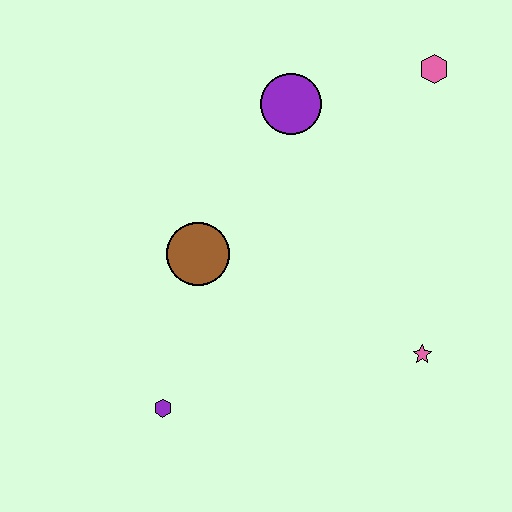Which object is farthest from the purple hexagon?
The pink hexagon is farthest from the purple hexagon.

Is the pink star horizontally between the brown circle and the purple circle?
No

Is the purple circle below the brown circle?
No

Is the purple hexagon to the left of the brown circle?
Yes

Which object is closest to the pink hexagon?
The purple circle is closest to the pink hexagon.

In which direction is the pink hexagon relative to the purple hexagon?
The pink hexagon is above the purple hexagon.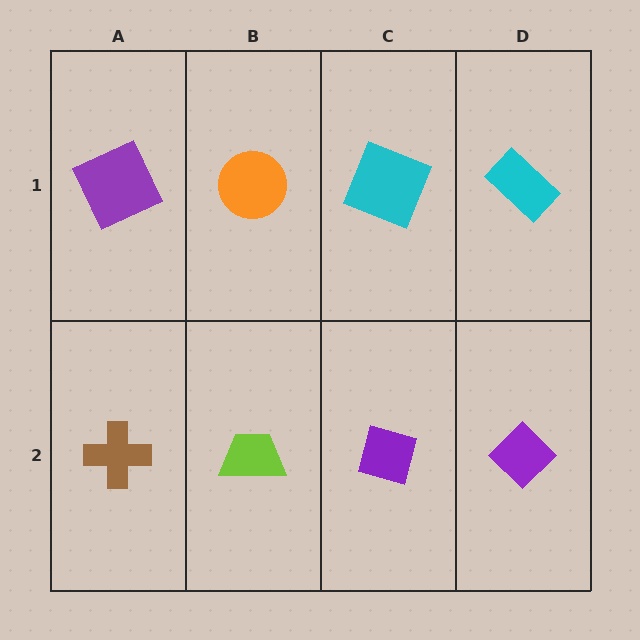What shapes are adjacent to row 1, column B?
A lime trapezoid (row 2, column B), a purple square (row 1, column A), a cyan square (row 1, column C).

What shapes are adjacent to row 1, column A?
A brown cross (row 2, column A), an orange circle (row 1, column B).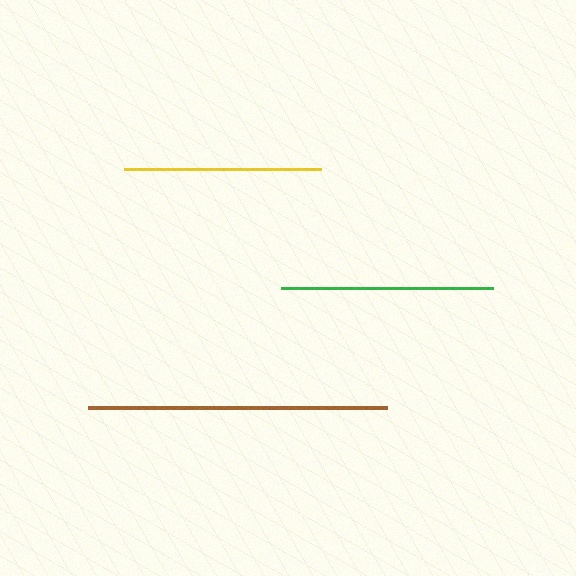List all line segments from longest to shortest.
From longest to shortest: brown, green, yellow.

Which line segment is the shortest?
The yellow line is the shortest at approximately 197 pixels.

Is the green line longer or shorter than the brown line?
The brown line is longer than the green line.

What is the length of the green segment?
The green segment is approximately 212 pixels long.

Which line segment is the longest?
The brown line is the longest at approximately 299 pixels.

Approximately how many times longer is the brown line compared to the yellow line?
The brown line is approximately 1.5 times the length of the yellow line.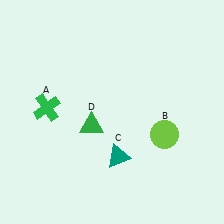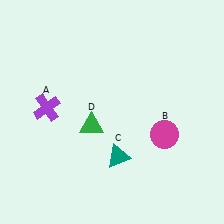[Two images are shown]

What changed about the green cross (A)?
In Image 1, A is green. In Image 2, it changed to purple.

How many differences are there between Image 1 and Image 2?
There are 2 differences between the two images.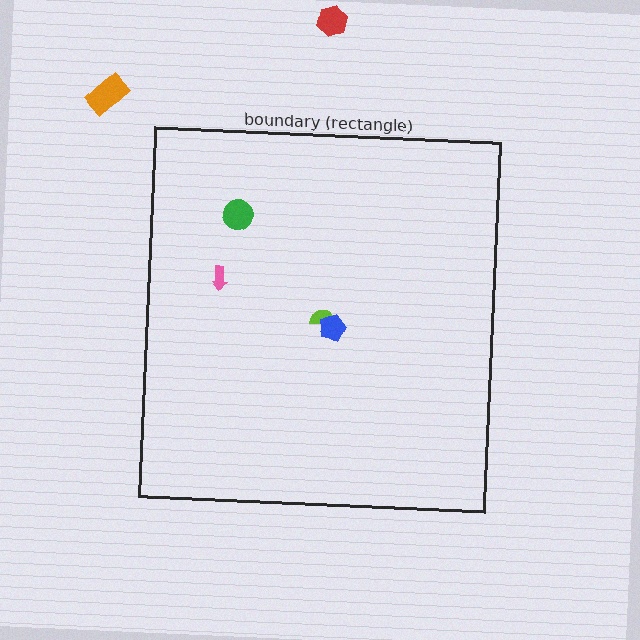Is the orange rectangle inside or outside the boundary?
Outside.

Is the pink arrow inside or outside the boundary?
Inside.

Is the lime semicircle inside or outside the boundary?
Inside.